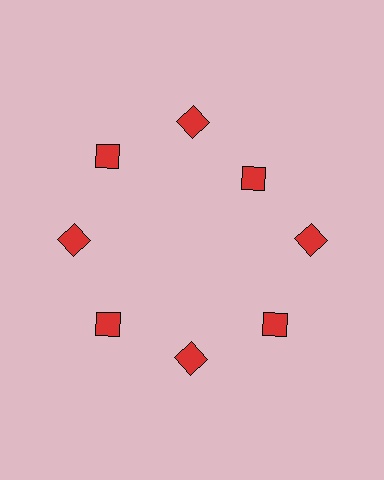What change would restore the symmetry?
The symmetry would be restored by moving it outward, back onto the ring so that all 8 diamonds sit at equal angles and equal distance from the center.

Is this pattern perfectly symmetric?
No. The 8 red diamonds are arranged in a ring, but one element near the 2 o'clock position is pulled inward toward the center, breaking the 8-fold rotational symmetry.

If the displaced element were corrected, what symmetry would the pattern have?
It would have 8-fold rotational symmetry — the pattern would map onto itself every 45 degrees.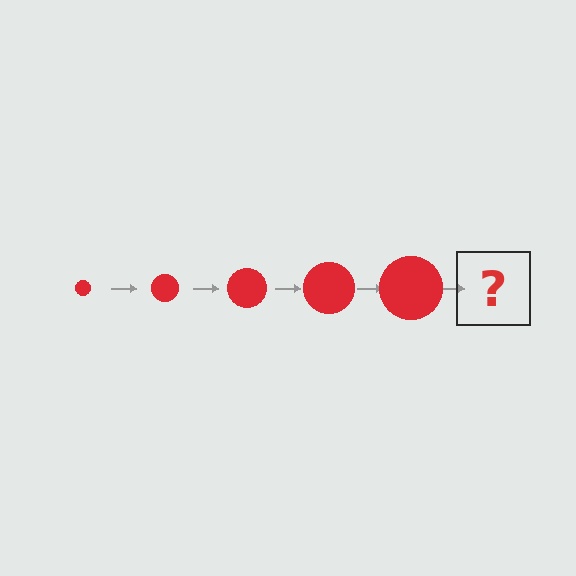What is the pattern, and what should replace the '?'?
The pattern is that the circle gets progressively larger each step. The '?' should be a red circle, larger than the previous one.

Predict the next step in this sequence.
The next step is a red circle, larger than the previous one.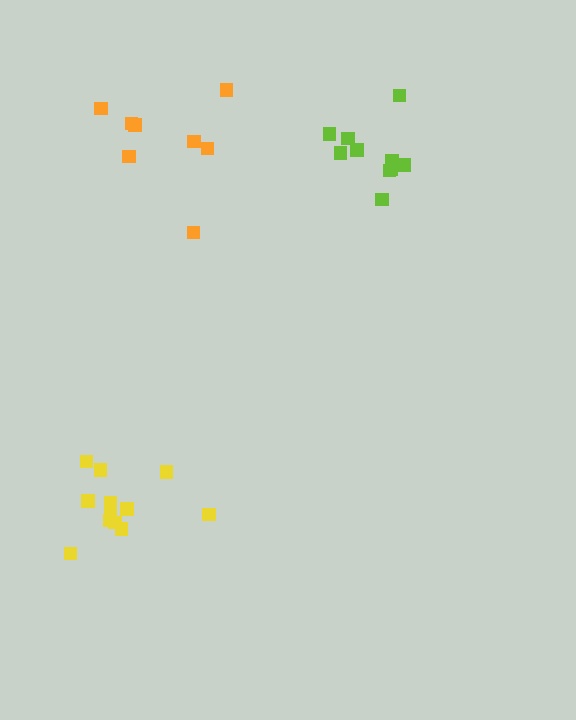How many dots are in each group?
Group 1: 8 dots, Group 2: 10 dots, Group 3: 12 dots (30 total).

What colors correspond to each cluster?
The clusters are colored: orange, lime, yellow.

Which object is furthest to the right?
The lime cluster is rightmost.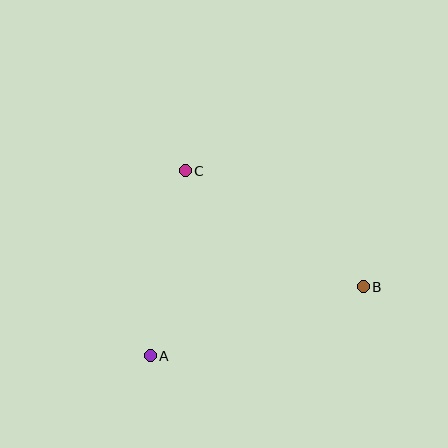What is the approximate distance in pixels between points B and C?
The distance between B and C is approximately 213 pixels.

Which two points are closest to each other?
Points A and C are closest to each other.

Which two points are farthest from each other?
Points A and B are farthest from each other.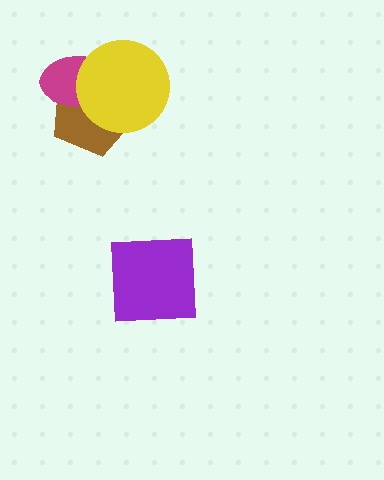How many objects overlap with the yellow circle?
2 objects overlap with the yellow circle.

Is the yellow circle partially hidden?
No, no other shape covers it.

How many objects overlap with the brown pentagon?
2 objects overlap with the brown pentagon.